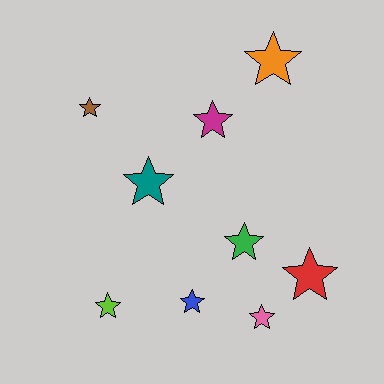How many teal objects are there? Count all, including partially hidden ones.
There is 1 teal object.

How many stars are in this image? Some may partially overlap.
There are 9 stars.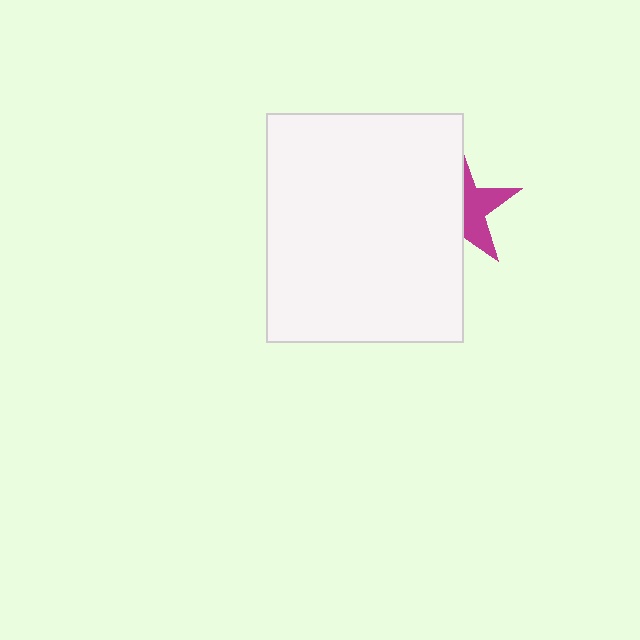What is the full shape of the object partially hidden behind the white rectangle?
The partially hidden object is a magenta star.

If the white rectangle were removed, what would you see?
You would see the complete magenta star.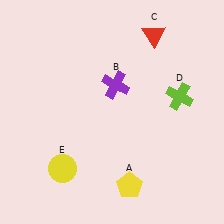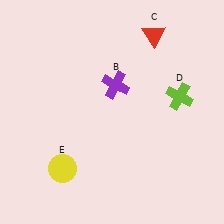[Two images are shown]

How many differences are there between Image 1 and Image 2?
There is 1 difference between the two images.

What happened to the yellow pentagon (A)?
The yellow pentagon (A) was removed in Image 2. It was in the bottom-right area of Image 1.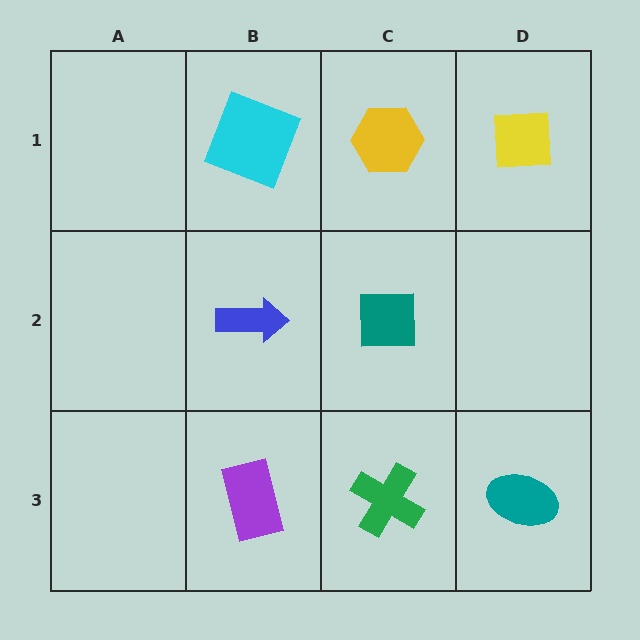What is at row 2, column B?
A blue arrow.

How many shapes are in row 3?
3 shapes.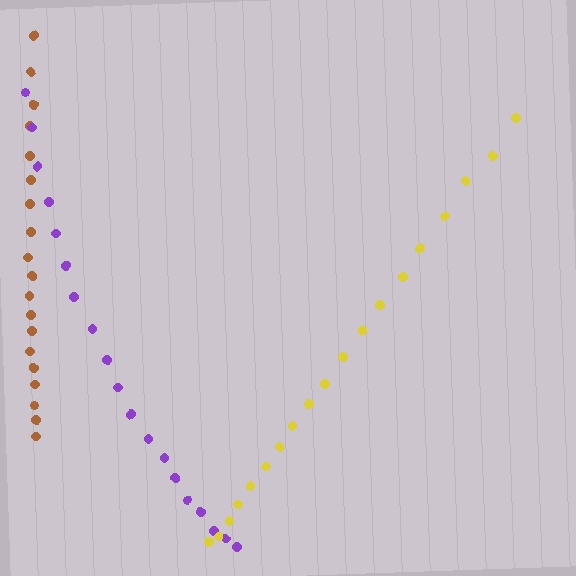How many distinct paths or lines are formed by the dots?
There are 3 distinct paths.